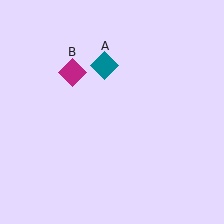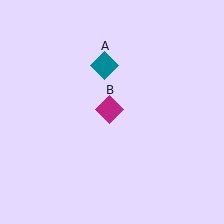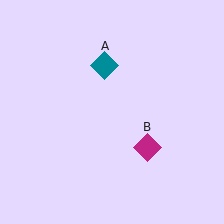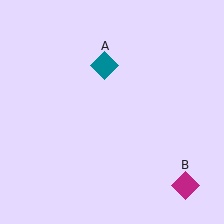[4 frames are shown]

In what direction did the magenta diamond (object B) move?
The magenta diamond (object B) moved down and to the right.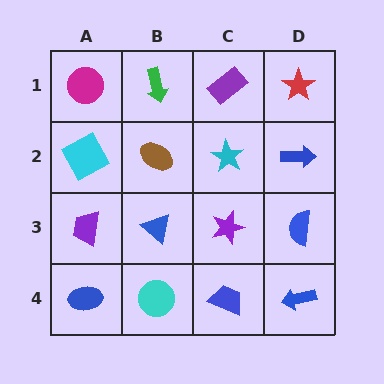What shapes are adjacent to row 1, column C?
A cyan star (row 2, column C), a green arrow (row 1, column B), a red star (row 1, column D).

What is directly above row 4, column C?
A purple star.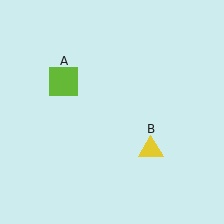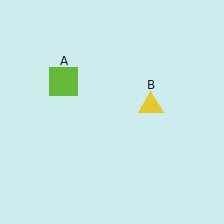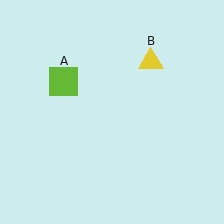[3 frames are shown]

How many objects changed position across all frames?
1 object changed position: yellow triangle (object B).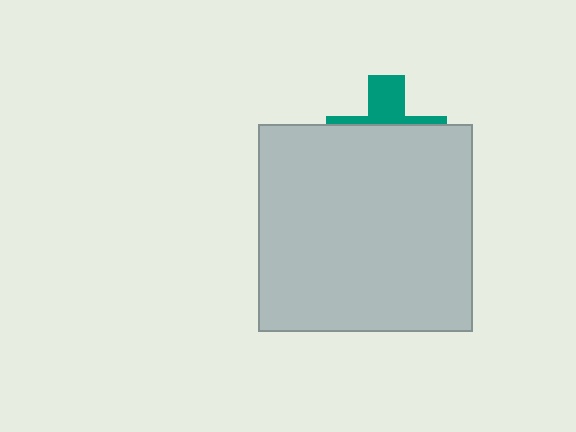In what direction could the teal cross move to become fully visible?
The teal cross could move up. That would shift it out from behind the light gray rectangle entirely.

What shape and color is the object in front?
The object in front is a light gray rectangle.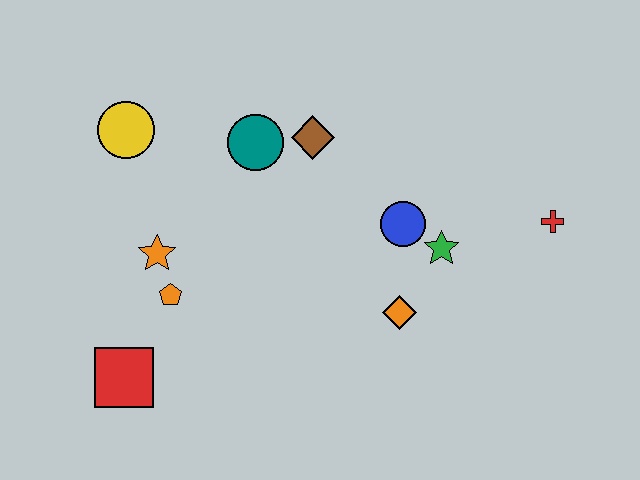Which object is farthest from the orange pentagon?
The red cross is farthest from the orange pentagon.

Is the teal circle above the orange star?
Yes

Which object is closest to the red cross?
The green star is closest to the red cross.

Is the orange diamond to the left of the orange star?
No